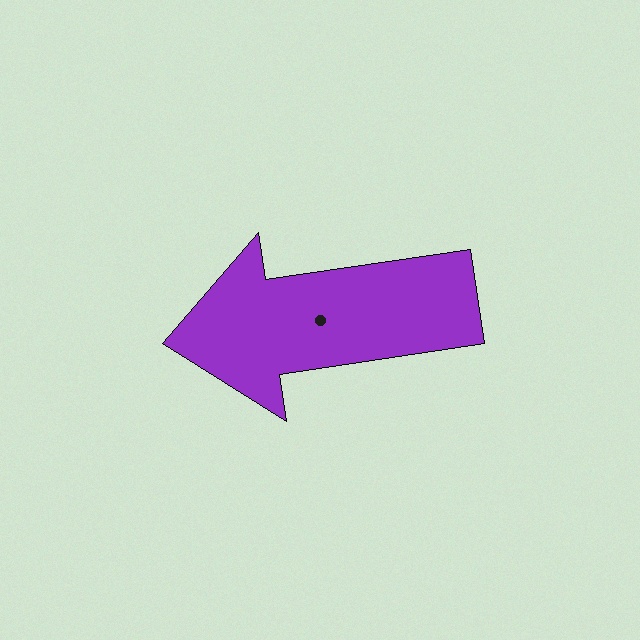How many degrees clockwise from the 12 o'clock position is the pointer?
Approximately 262 degrees.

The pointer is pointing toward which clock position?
Roughly 9 o'clock.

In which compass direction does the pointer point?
West.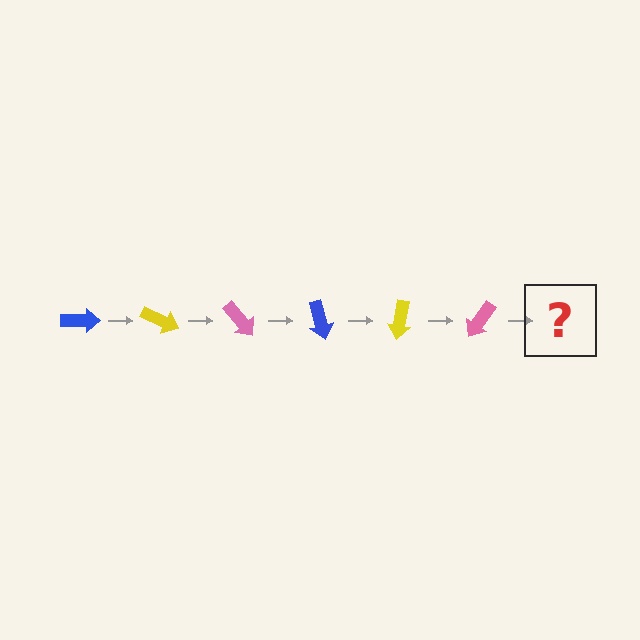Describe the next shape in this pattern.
It should be a blue arrow, rotated 150 degrees from the start.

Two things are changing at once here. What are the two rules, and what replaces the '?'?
The two rules are that it rotates 25 degrees each step and the color cycles through blue, yellow, and pink. The '?' should be a blue arrow, rotated 150 degrees from the start.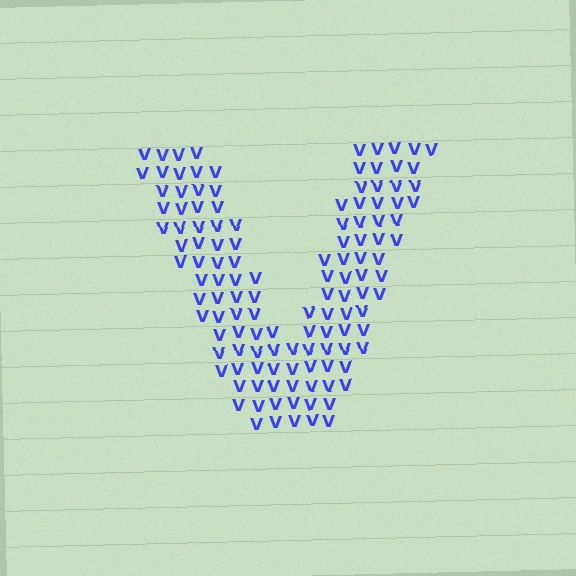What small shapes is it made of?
It is made of small letter V's.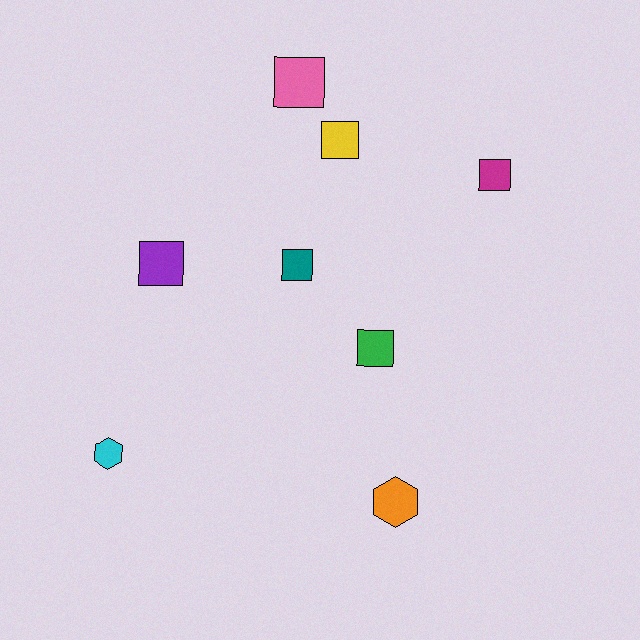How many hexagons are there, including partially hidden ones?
There are 2 hexagons.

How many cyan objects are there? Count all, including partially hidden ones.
There is 1 cyan object.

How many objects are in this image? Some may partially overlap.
There are 8 objects.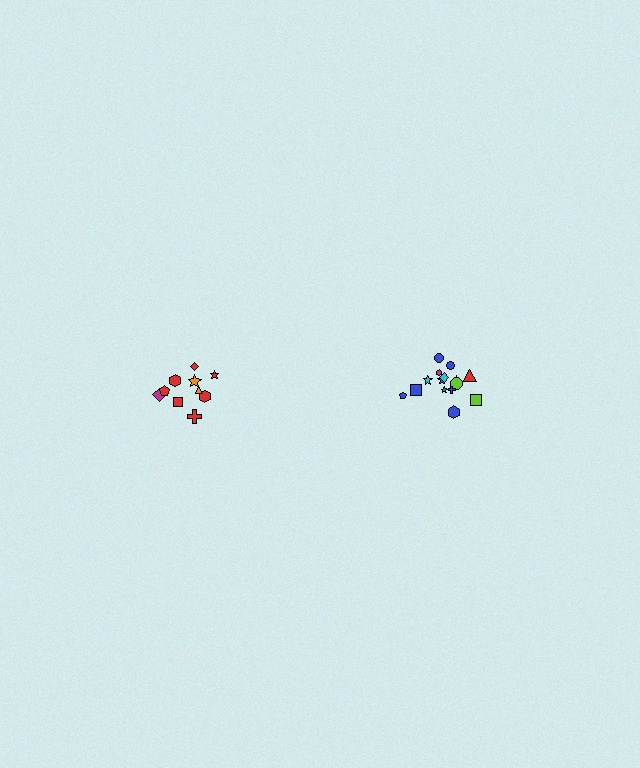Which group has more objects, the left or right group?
The right group.